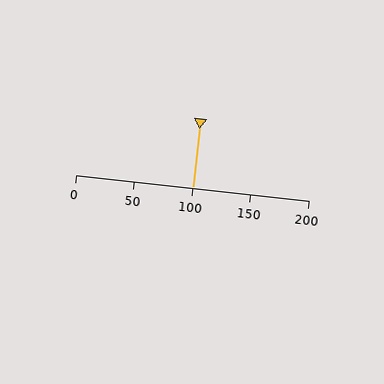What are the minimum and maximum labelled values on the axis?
The axis runs from 0 to 200.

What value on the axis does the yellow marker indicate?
The marker indicates approximately 100.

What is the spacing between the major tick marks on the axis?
The major ticks are spaced 50 apart.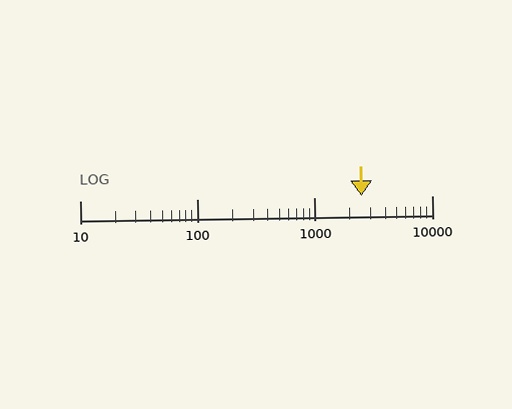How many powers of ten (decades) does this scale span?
The scale spans 3 decades, from 10 to 10000.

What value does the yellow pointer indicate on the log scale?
The pointer indicates approximately 2500.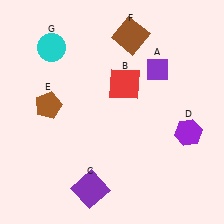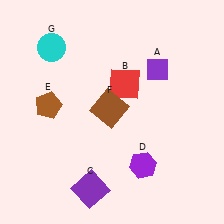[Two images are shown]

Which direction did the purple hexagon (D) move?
The purple hexagon (D) moved left.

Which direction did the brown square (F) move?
The brown square (F) moved down.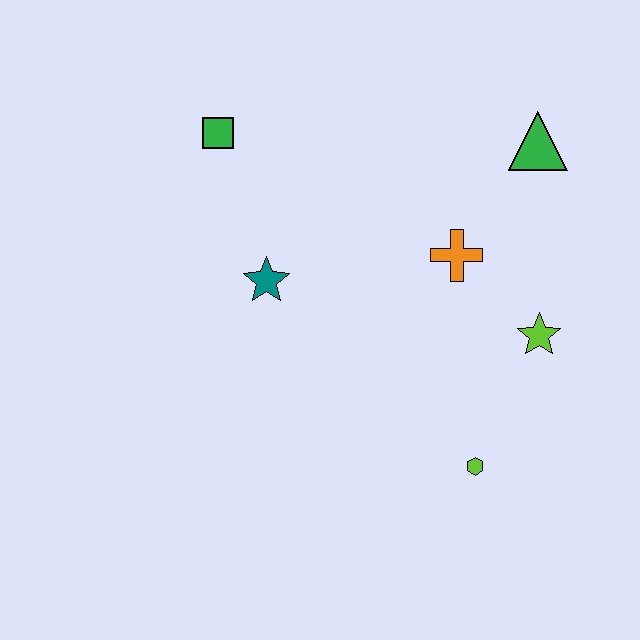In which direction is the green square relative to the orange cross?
The green square is to the left of the orange cross.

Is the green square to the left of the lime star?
Yes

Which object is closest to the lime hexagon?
The lime star is closest to the lime hexagon.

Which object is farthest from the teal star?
The green triangle is farthest from the teal star.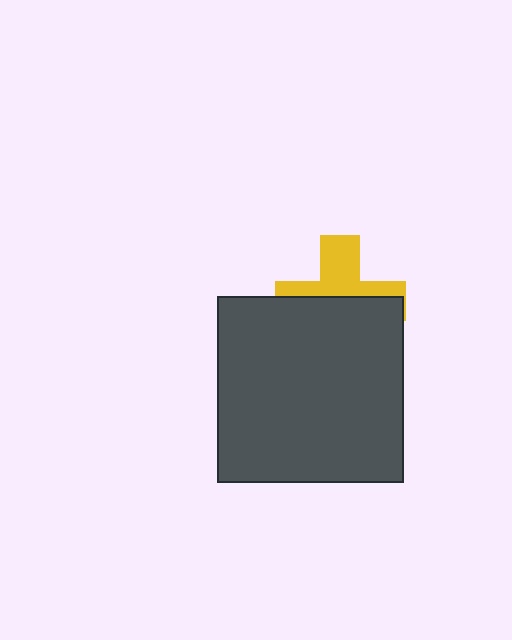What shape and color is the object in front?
The object in front is a dark gray square.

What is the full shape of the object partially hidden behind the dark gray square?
The partially hidden object is a yellow cross.